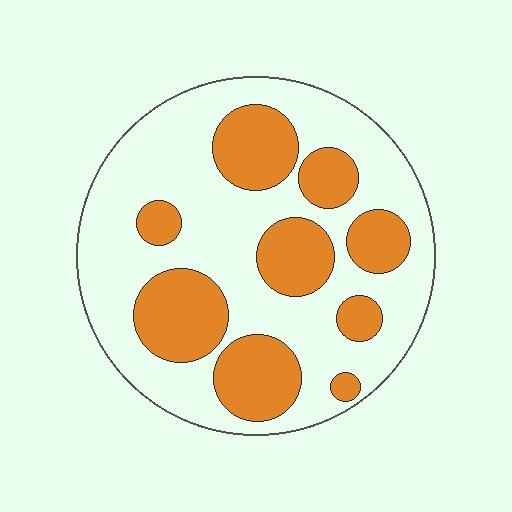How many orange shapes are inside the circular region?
9.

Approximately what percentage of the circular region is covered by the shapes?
Approximately 35%.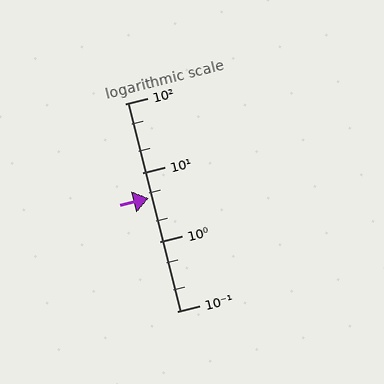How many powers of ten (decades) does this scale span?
The scale spans 3 decades, from 0.1 to 100.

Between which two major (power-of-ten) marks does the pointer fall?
The pointer is between 1 and 10.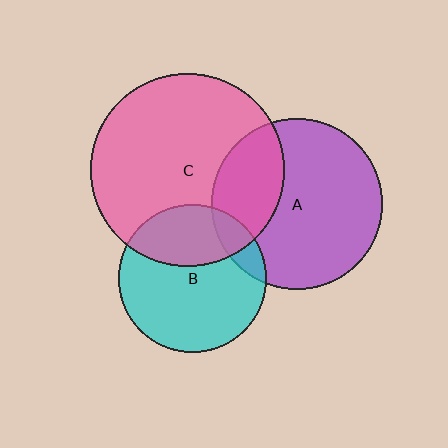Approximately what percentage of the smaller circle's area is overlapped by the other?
Approximately 30%.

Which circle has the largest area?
Circle C (pink).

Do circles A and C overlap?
Yes.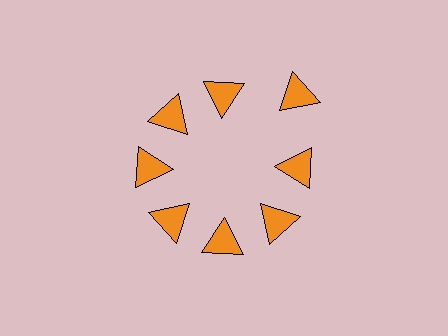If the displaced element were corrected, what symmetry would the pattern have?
It would have 8-fold rotational symmetry — the pattern would map onto itself every 45 degrees.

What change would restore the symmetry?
The symmetry would be restored by moving it inward, back onto the ring so that all 8 triangles sit at equal angles and equal distance from the center.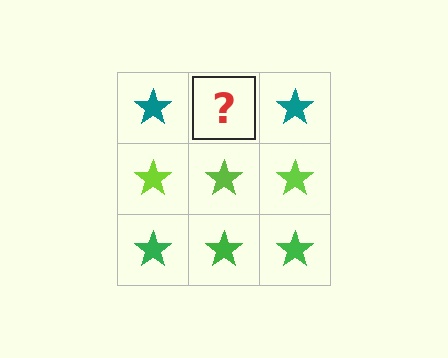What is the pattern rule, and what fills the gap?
The rule is that each row has a consistent color. The gap should be filled with a teal star.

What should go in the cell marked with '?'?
The missing cell should contain a teal star.